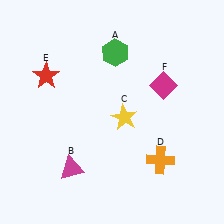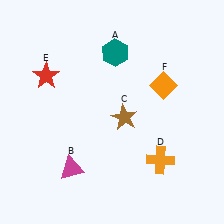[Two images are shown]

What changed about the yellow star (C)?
In Image 1, C is yellow. In Image 2, it changed to brown.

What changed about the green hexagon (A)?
In Image 1, A is green. In Image 2, it changed to teal.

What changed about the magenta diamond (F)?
In Image 1, F is magenta. In Image 2, it changed to orange.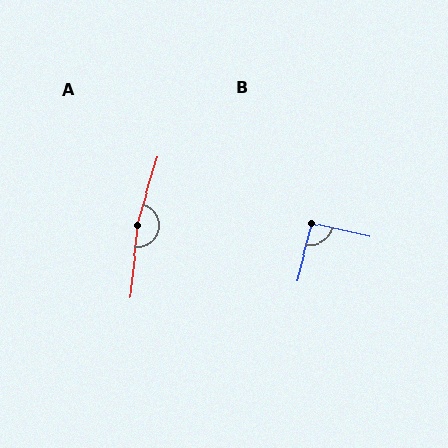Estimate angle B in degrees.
Approximately 93 degrees.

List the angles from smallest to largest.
B (93°), A (169°).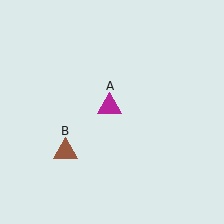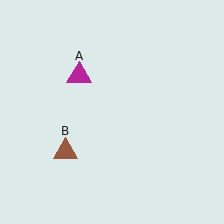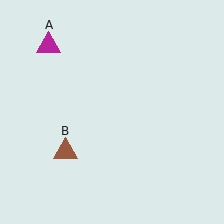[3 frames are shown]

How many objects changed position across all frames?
1 object changed position: magenta triangle (object A).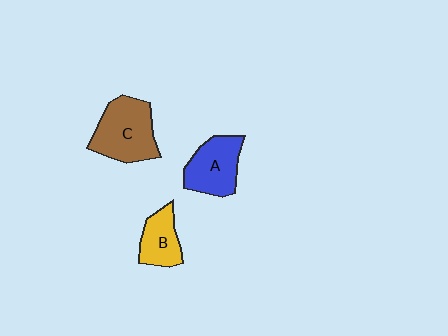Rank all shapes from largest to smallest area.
From largest to smallest: C (brown), A (blue), B (yellow).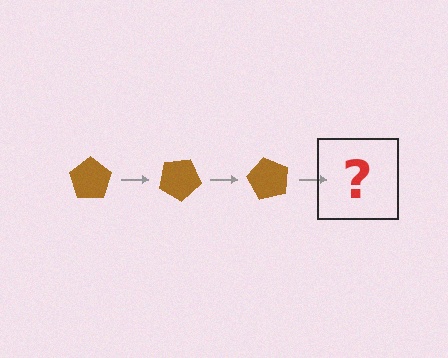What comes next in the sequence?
The next element should be a brown pentagon rotated 90 degrees.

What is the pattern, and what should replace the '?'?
The pattern is that the pentagon rotates 30 degrees each step. The '?' should be a brown pentagon rotated 90 degrees.